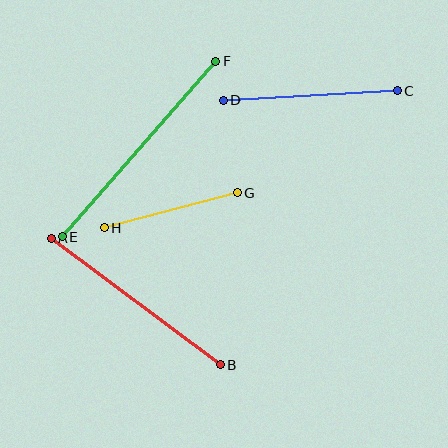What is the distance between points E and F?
The distance is approximately 233 pixels.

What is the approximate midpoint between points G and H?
The midpoint is at approximately (171, 210) pixels.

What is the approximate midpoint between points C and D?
The midpoint is at approximately (310, 95) pixels.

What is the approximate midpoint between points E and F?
The midpoint is at approximately (139, 149) pixels.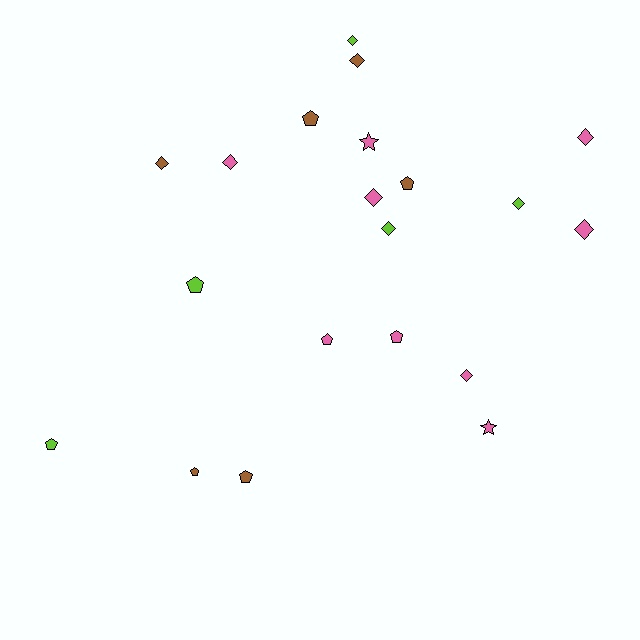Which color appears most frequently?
Pink, with 9 objects.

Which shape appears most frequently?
Diamond, with 10 objects.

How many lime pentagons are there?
There are 2 lime pentagons.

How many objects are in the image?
There are 20 objects.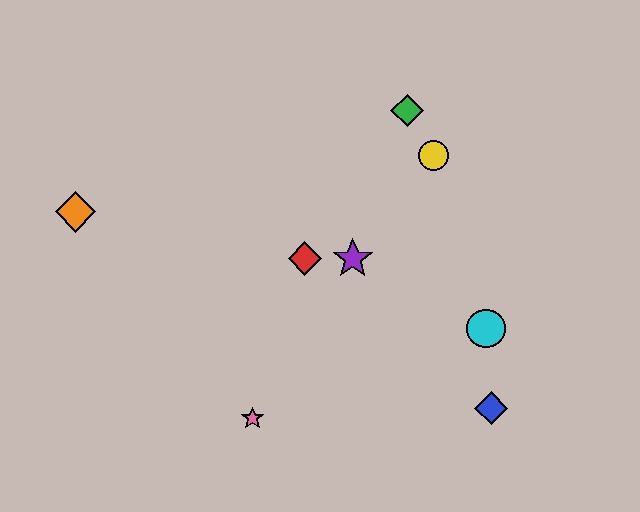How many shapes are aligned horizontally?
2 shapes (the red diamond, the purple star) are aligned horizontally.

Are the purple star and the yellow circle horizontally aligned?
No, the purple star is at y≈259 and the yellow circle is at y≈156.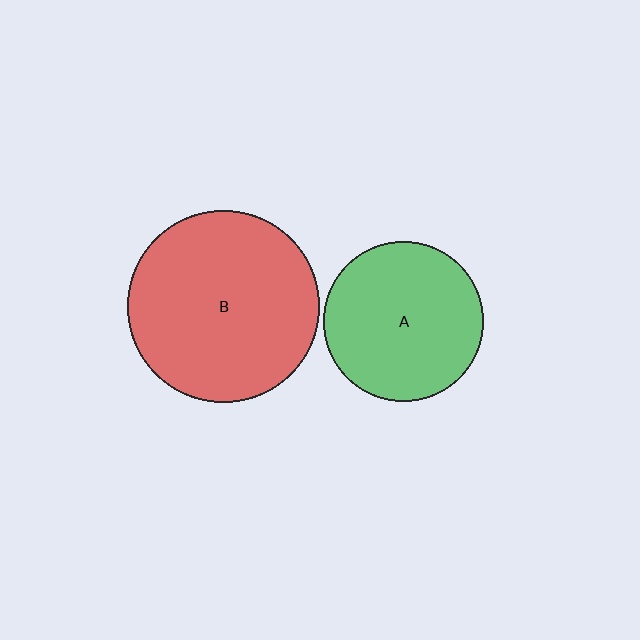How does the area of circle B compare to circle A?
Approximately 1.4 times.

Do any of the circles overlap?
No, none of the circles overlap.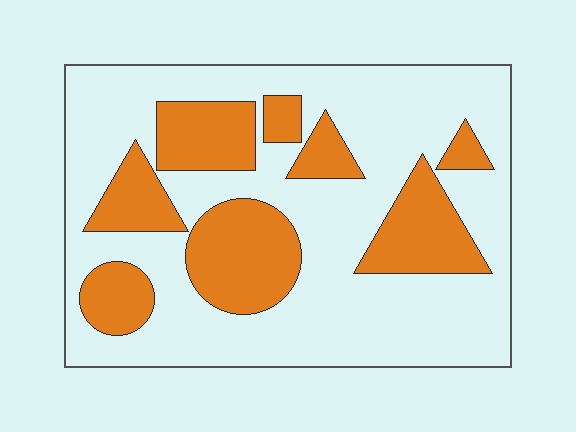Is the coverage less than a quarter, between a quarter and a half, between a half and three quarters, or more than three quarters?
Between a quarter and a half.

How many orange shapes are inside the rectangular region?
8.